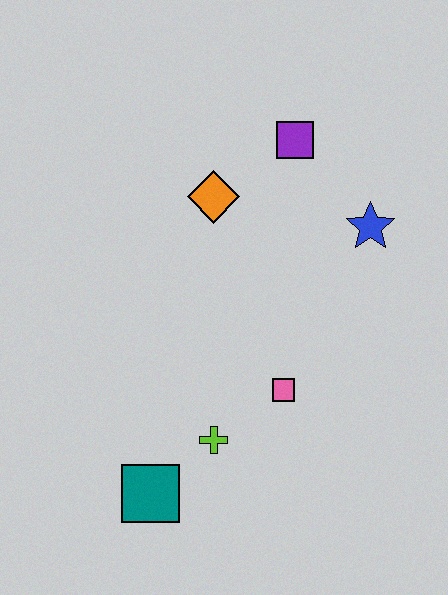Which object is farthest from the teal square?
The purple square is farthest from the teal square.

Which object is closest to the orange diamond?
The purple square is closest to the orange diamond.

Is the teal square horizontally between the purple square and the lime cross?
No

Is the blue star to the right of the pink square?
Yes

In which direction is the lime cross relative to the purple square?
The lime cross is below the purple square.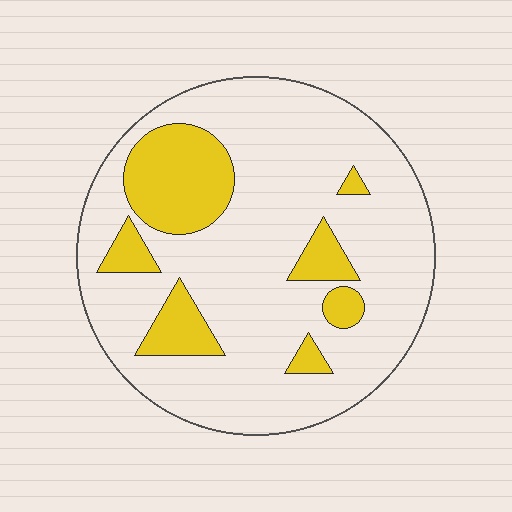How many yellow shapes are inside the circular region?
7.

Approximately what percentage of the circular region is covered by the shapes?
Approximately 20%.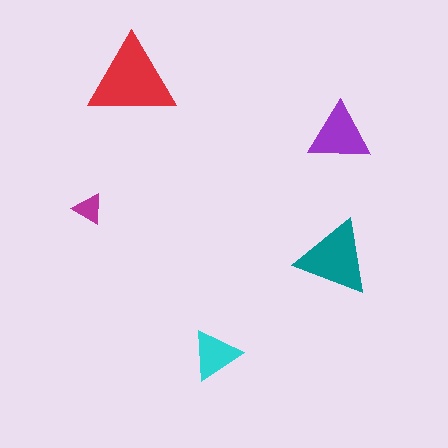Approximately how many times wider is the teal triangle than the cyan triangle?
About 1.5 times wider.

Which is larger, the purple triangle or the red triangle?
The red one.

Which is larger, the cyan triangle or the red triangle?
The red one.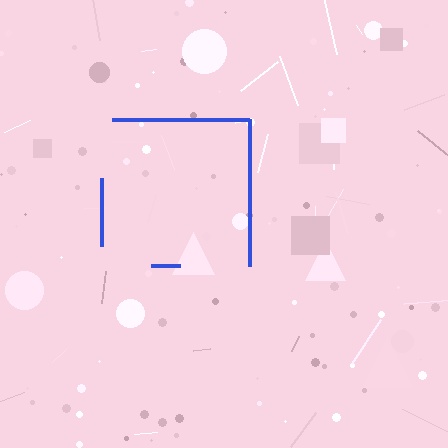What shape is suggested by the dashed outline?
The dashed outline suggests a square.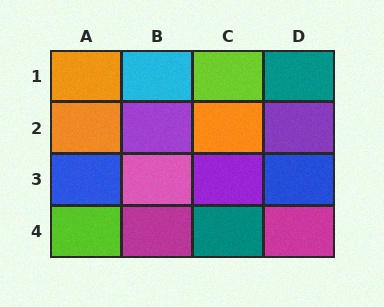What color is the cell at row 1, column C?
Lime.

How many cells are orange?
3 cells are orange.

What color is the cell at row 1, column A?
Orange.